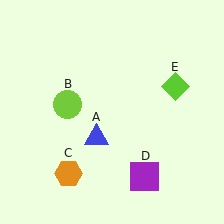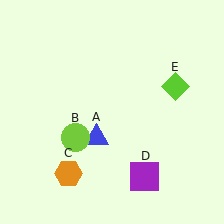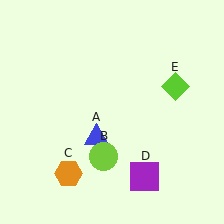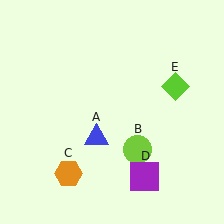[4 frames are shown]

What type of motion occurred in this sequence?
The lime circle (object B) rotated counterclockwise around the center of the scene.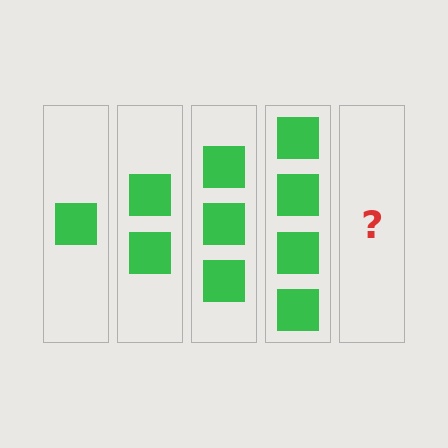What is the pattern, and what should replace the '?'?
The pattern is that each step adds one more square. The '?' should be 5 squares.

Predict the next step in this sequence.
The next step is 5 squares.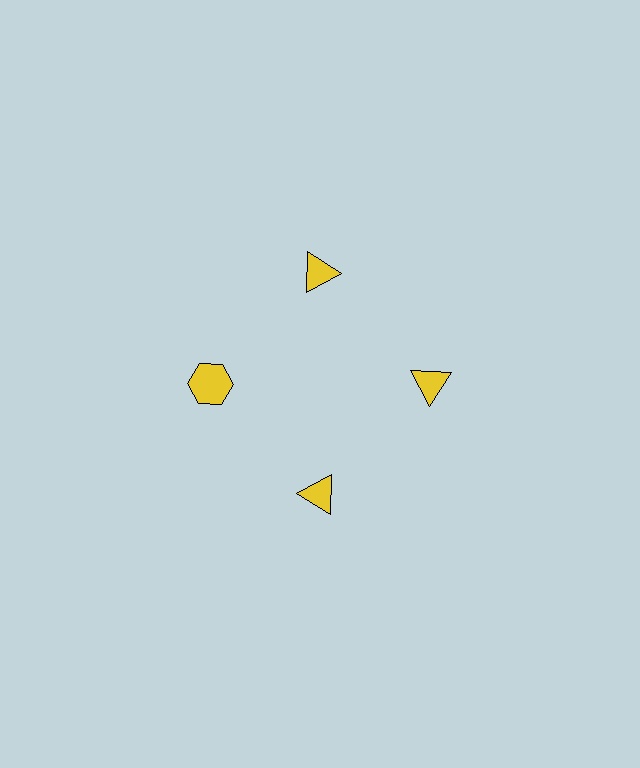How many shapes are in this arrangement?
There are 4 shapes arranged in a ring pattern.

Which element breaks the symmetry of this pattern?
The yellow hexagon at roughly the 9 o'clock position breaks the symmetry. All other shapes are yellow triangles.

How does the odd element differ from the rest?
It has a different shape: hexagon instead of triangle.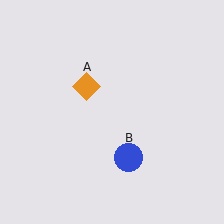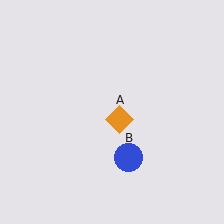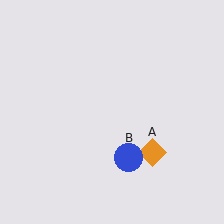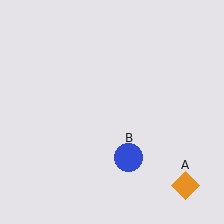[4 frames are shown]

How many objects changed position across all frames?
1 object changed position: orange diamond (object A).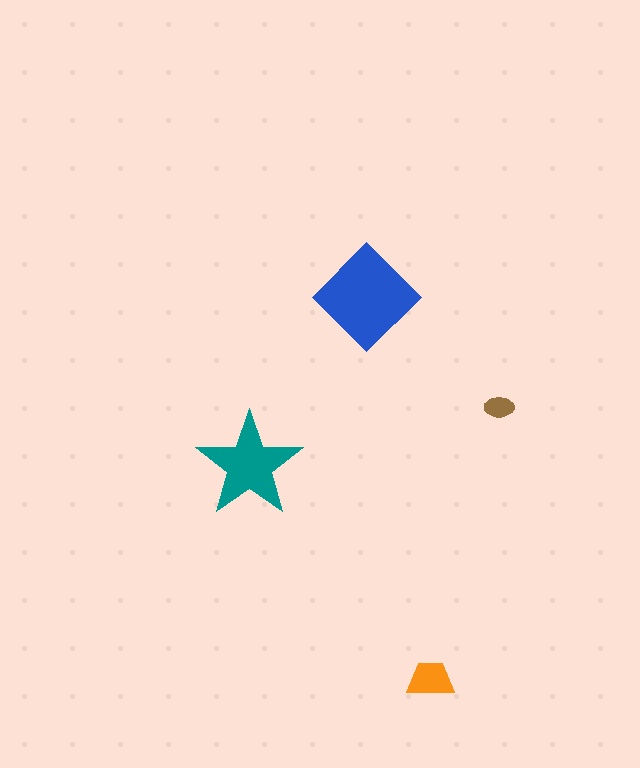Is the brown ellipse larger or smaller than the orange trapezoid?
Smaller.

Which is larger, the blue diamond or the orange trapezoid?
The blue diamond.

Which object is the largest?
The blue diamond.